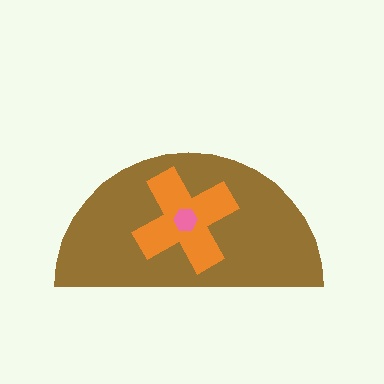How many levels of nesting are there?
3.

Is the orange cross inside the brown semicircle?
Yes.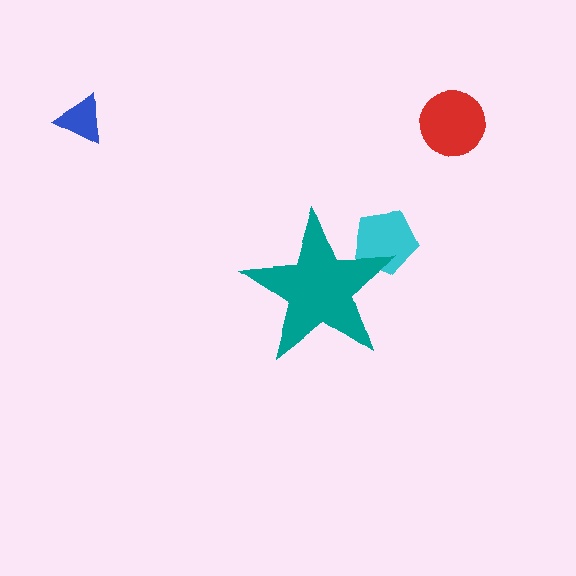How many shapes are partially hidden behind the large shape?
1 shape is partially hidden.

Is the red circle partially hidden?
No, the red circle is fully visible.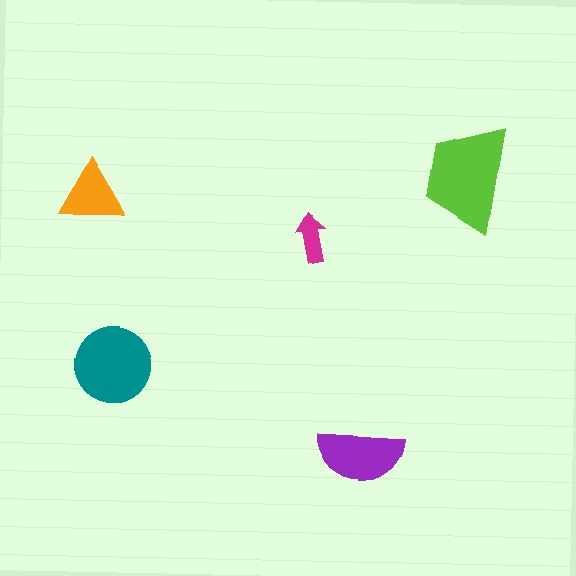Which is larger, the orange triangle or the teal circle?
The teal circle.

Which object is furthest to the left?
The orange triangle is leftmost.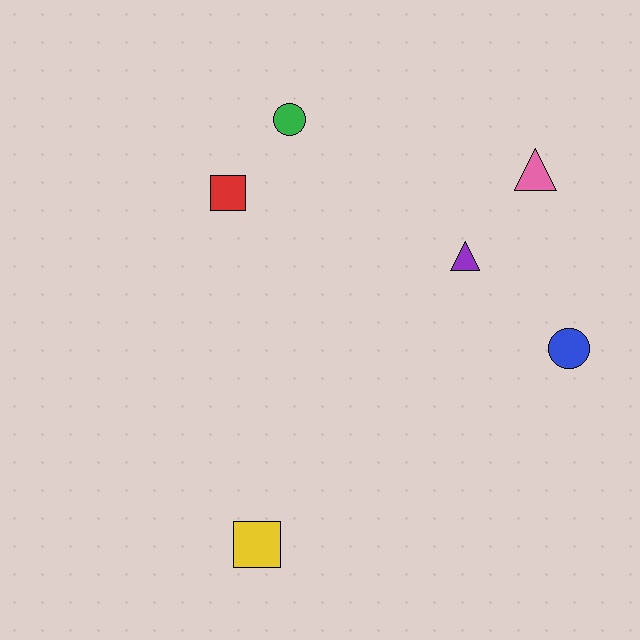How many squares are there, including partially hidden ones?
There are 2 squares.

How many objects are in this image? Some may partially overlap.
There are 6 objects.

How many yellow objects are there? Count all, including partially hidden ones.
There is 1 yellow object.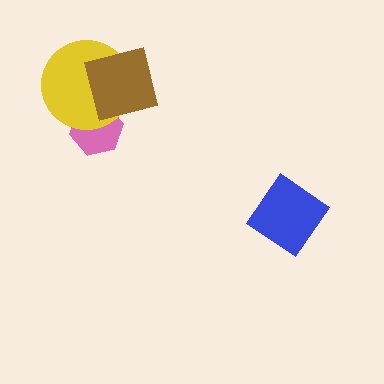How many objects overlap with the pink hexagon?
2 objects overlap with the pink hexagon.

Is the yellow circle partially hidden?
Yes, it is partially covered by another shape.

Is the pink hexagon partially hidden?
Yes, it is partially covered by another shape.